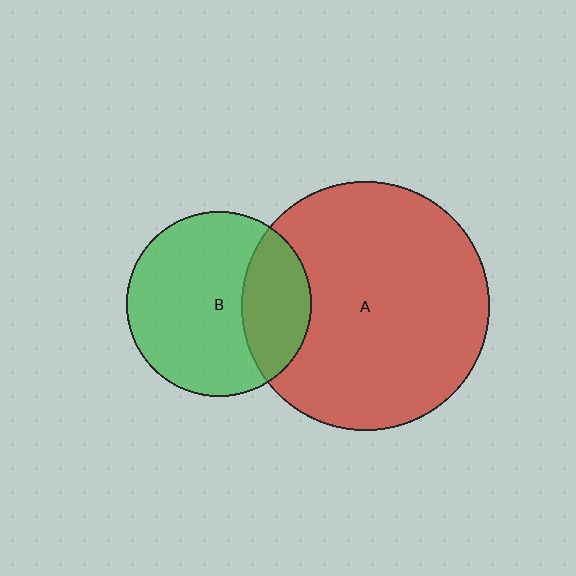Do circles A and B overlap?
Yes.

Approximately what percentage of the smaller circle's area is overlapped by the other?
Approximately 30%.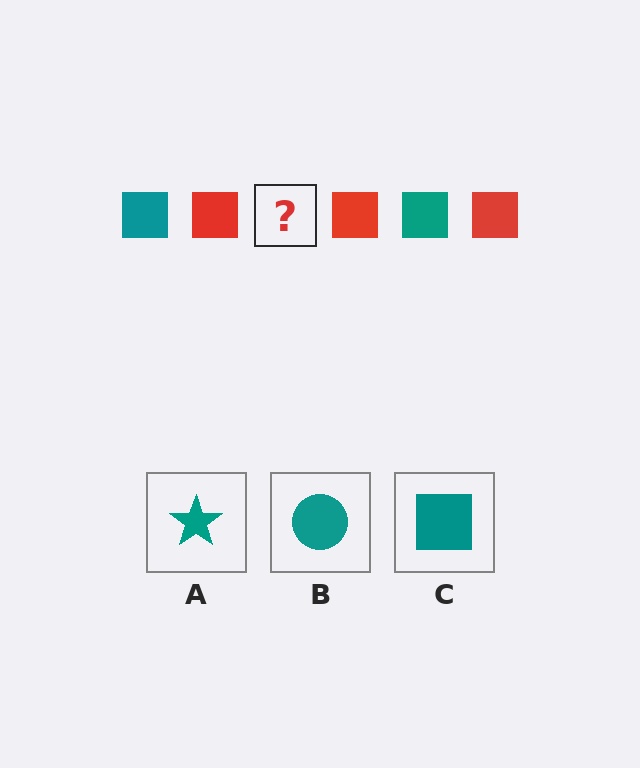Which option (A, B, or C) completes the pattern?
C.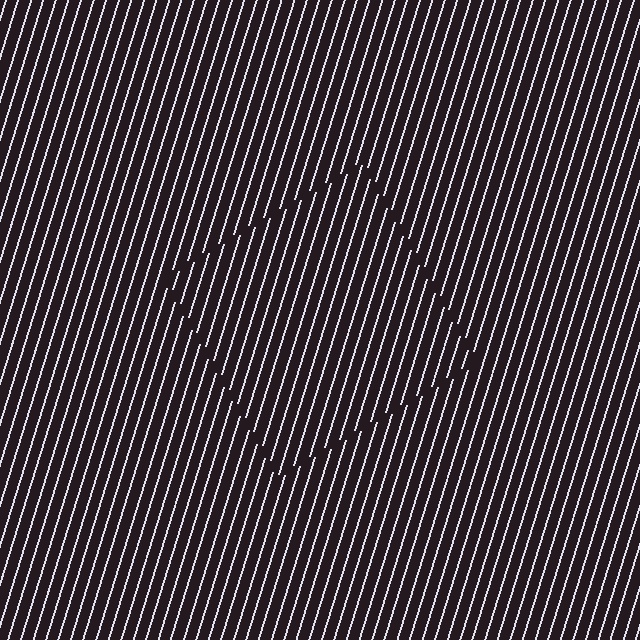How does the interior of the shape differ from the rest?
The interior of the shape contains the same grating, shifted by half a period — the contour is defined by the phase discontinuity where line-ends from the inner and outer gratings abut.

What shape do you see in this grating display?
An illusory square. The interior of the shape contains the same grating, shifted by half a period — the contour is defined by the phase discontinuity where line-ends from the inner and outer gratings abut.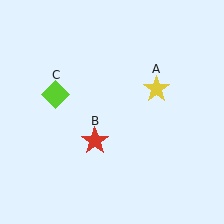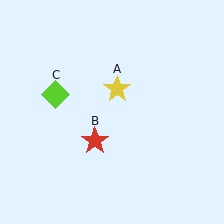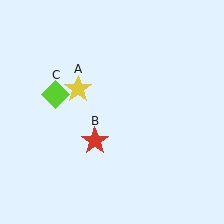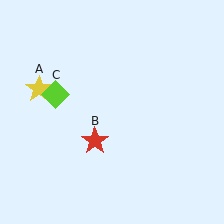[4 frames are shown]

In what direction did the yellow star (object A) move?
The yellow star (object A) moved left.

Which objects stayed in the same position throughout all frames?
Red star (object B) and lime diamond (object C) remained stationary.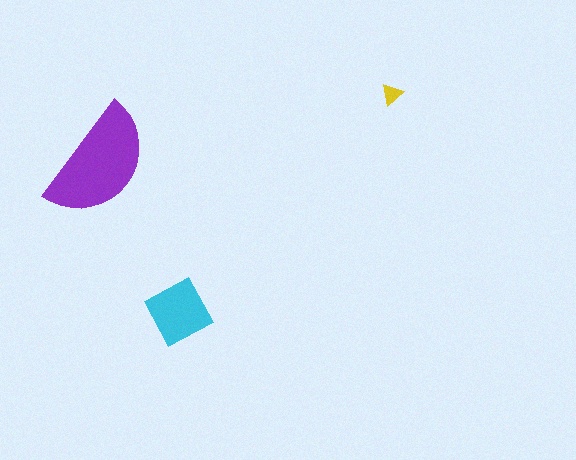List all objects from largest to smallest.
The purple semicircle, the cyan square, the yellow triangle.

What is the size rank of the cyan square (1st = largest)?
2nd.